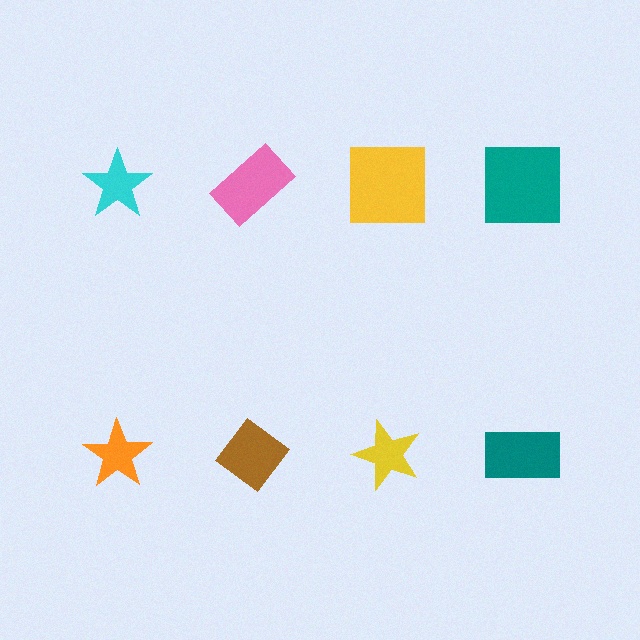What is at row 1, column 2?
A pink rectangle.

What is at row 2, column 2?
A brown diamond.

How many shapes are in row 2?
4 shapes.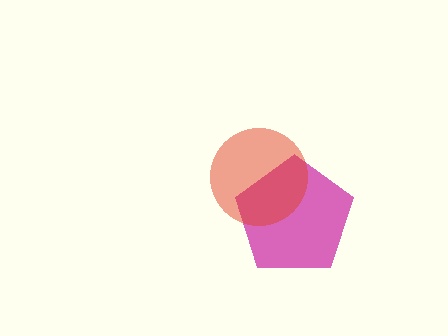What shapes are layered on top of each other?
The layered shapes are: a magenta pentagon, a red circle.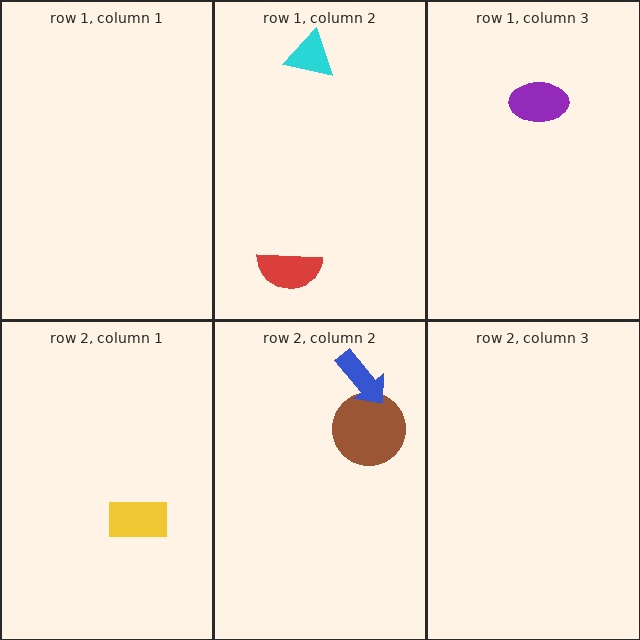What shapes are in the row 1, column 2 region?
The cyan triangle, the red semicircle.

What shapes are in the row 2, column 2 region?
The brown circle, the blue arrow.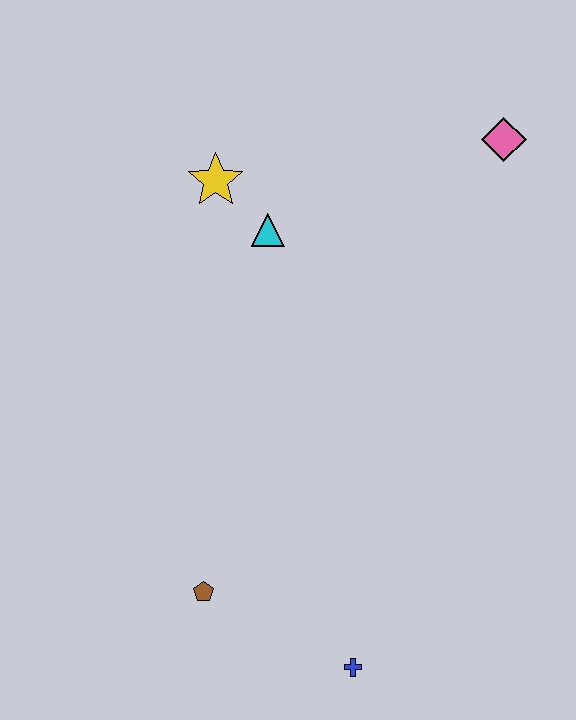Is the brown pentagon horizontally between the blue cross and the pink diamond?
No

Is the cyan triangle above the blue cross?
Yes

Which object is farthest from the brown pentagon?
The pink diamond is farthest from the brown pentagon.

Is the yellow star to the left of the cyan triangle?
Yes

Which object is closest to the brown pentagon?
The blue cross is closest to the brown pentagon.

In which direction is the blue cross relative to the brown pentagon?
The blue cross is to the right of the brown pentagon.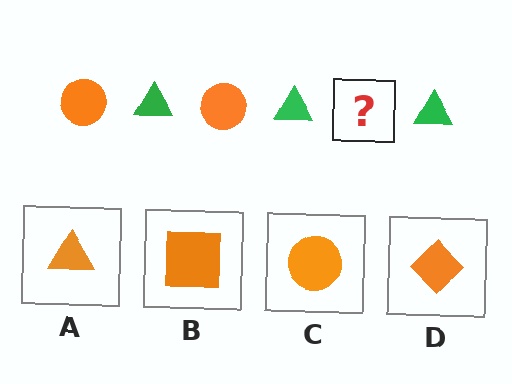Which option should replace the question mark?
Option C.